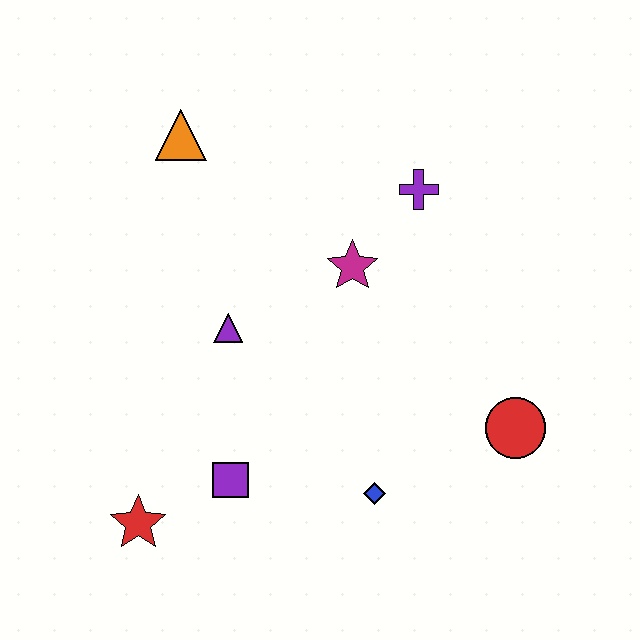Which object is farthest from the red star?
The purple cross is farthest from the red star.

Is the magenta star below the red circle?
No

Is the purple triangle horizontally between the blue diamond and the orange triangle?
Yes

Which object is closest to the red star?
The purple square is closest to the red star.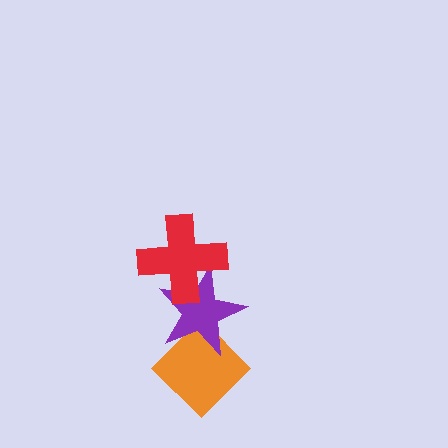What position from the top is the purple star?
The purple star is 2nd from the top.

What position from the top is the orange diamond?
The orange diamond is 3rd from the top.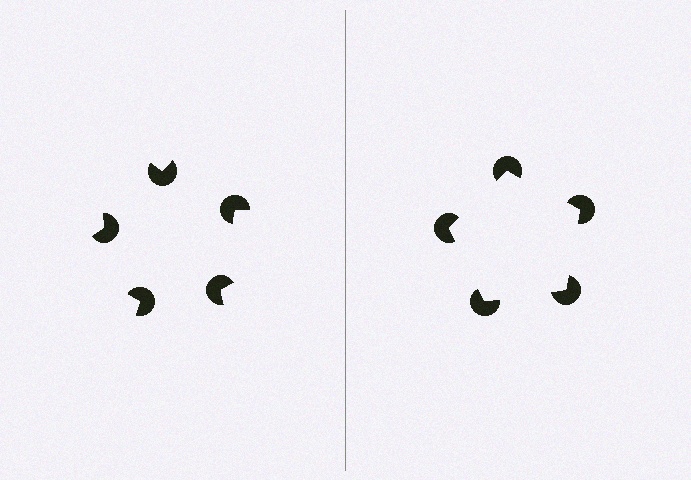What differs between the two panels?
The pac-man discs are positioned identically on both sides; only the wedge orientations differ. On the right they align to a pentagon; on the left they are misaligned.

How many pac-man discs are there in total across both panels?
10 — 5 on each side.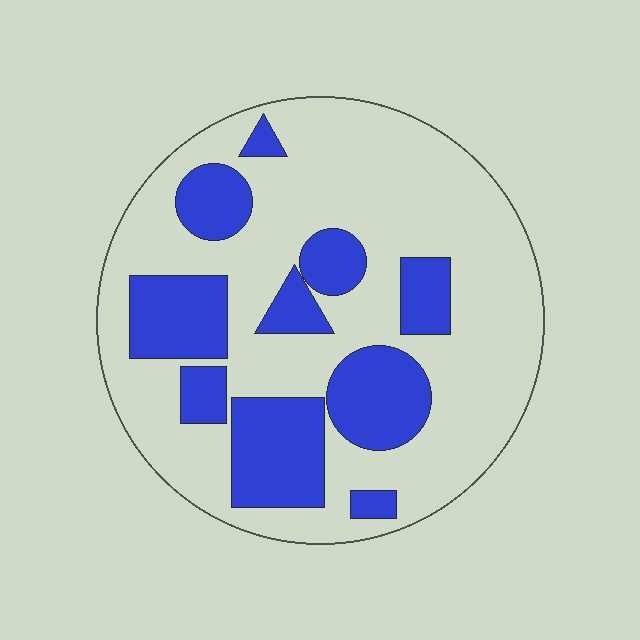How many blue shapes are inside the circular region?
10.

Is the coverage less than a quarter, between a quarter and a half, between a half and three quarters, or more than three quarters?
Between a quarter and a half.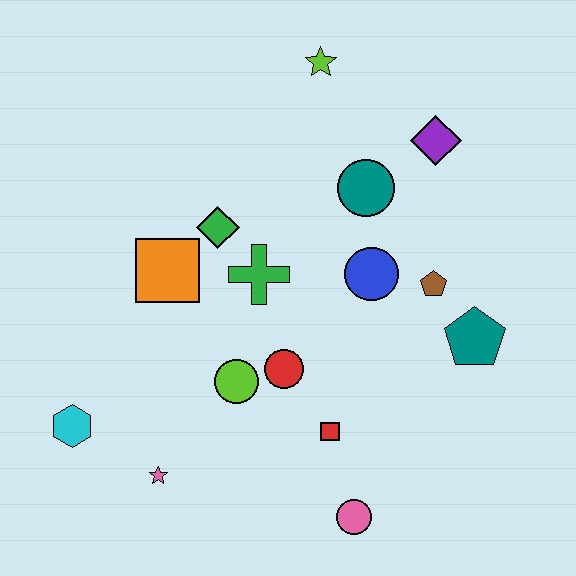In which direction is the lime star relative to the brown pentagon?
The lime star is above the brown pentagon.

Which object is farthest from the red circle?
The lime star is farthest from the red circle.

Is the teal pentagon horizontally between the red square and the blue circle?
No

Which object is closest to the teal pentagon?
The brown pentagon is closest to the teal pentagon.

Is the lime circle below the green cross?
Yes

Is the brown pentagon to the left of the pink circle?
No